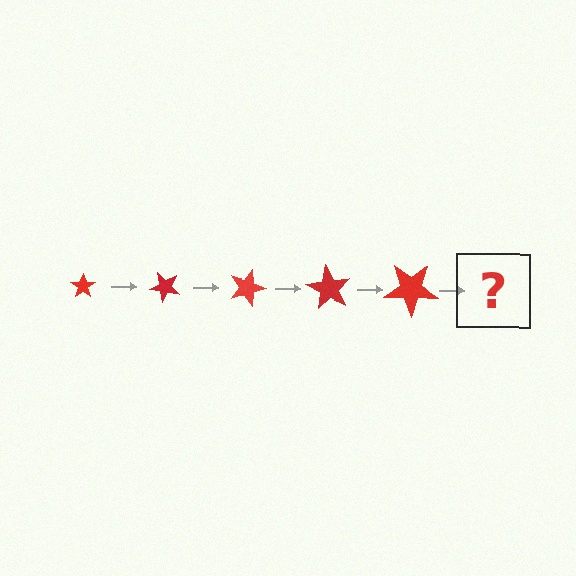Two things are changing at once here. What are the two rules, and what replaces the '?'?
The two rules are that the star grows larger each step and it rotates 45 degrees each step. The '?' should be a star, larger than the previous one and rotated 225 degrees from the start.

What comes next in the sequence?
The next element should be a star, larger than the previous one and rotated 225 degrees from the start.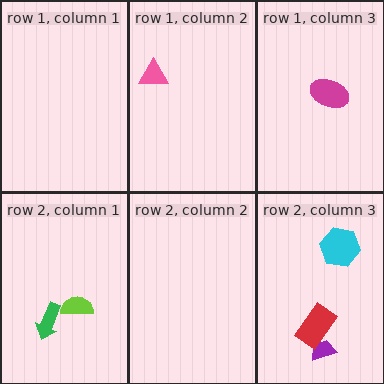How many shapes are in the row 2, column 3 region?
3.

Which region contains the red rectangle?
The row 2, column 3 region.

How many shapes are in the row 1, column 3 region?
1.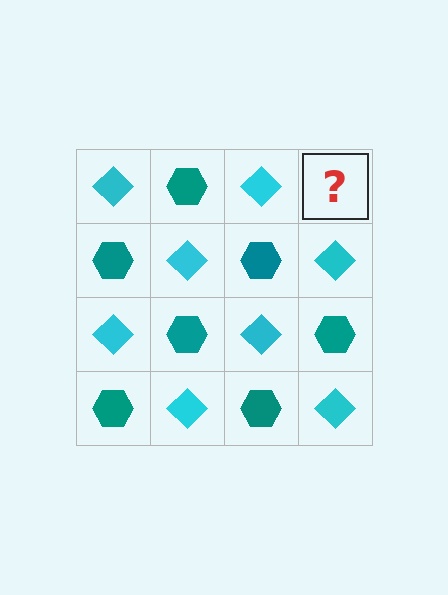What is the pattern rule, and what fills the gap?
The rule is that it alternates cyan diamond and teal hexagon in a checkerboard pattern. The gap should be filled with a teal hexagon.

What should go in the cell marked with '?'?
The missing cell should contain a teal hexagon.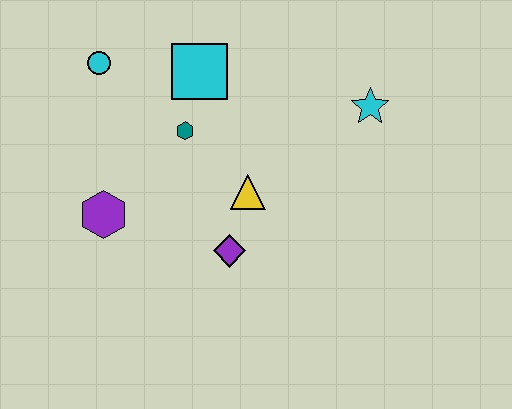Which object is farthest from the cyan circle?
The cyan star is farthest from the cyan circle.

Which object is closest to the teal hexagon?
The cyan square is closest to the teal hexagon.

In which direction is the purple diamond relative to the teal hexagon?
The purple diamond is below the teal hexagon.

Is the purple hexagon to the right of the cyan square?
No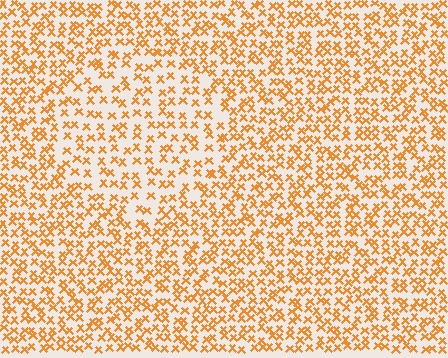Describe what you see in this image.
The image contains small orange elements arranged at two different densities. A circle-shaped region is visible where the elements are less densely packed than the surrounding area.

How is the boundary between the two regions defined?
The boundary is defined by a change in element density (approximately 1.6x ratio). All elements are the same color, size, and shape.